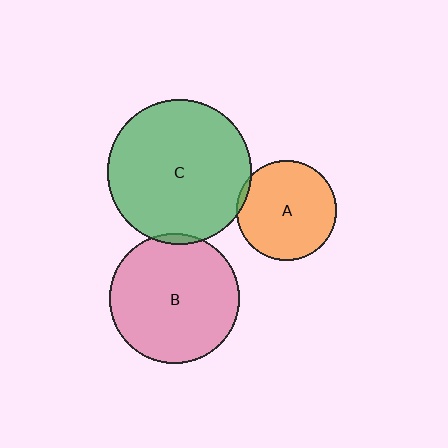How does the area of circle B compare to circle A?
Approximately 1.7 times.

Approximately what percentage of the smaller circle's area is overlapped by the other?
Approximately 5%.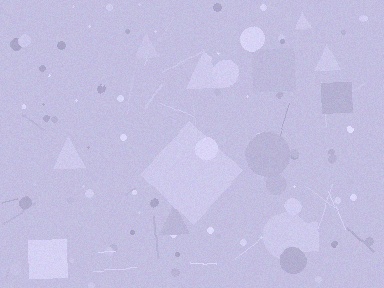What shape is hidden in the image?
A diamond is hidden in the image.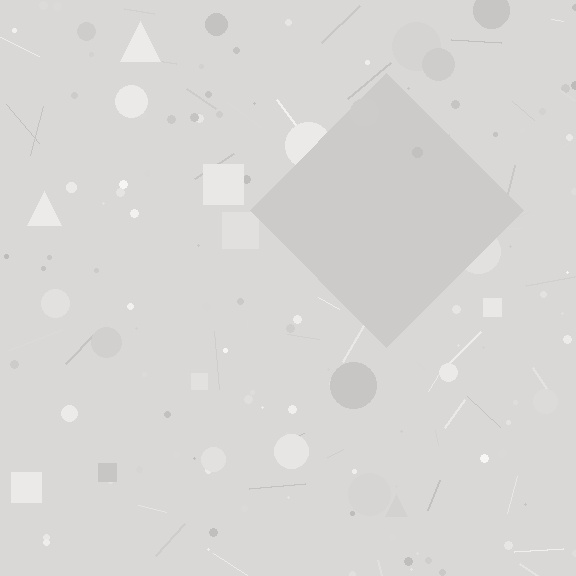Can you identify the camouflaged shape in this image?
The camouflaged shape is a diamond.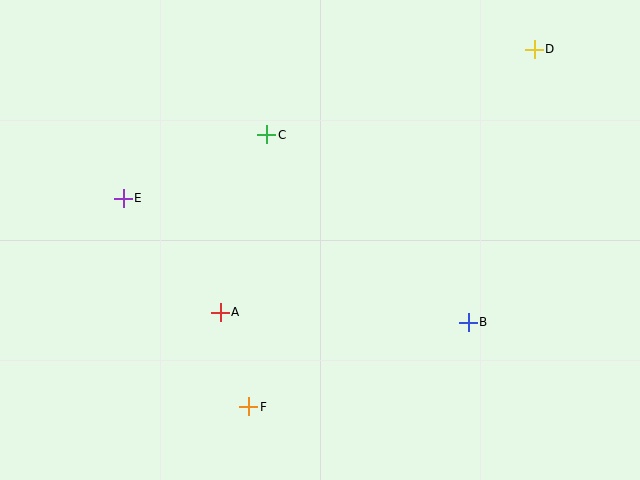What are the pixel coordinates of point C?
Point C is at (267, 135).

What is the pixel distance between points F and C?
The distance between F and C is 273 pixels.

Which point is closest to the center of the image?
Point C at (267, 135) is closest to the center.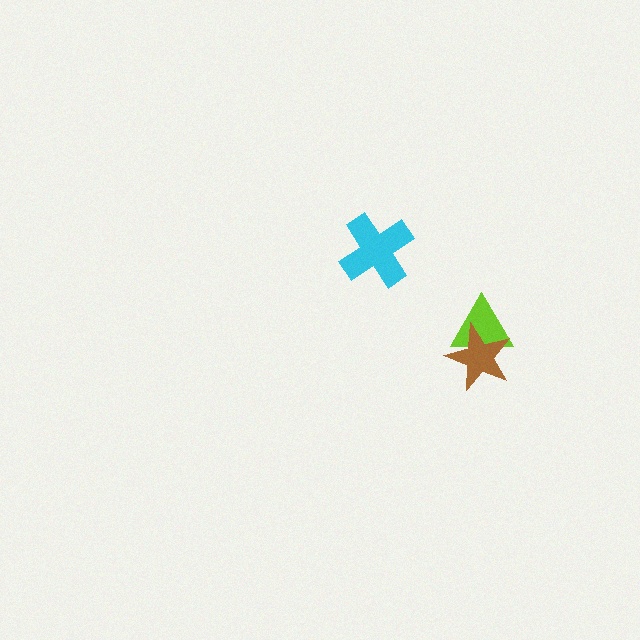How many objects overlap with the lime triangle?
1 object overlaps with the lime triangle.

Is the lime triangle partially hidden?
Yes, it is partially covered by another shape.